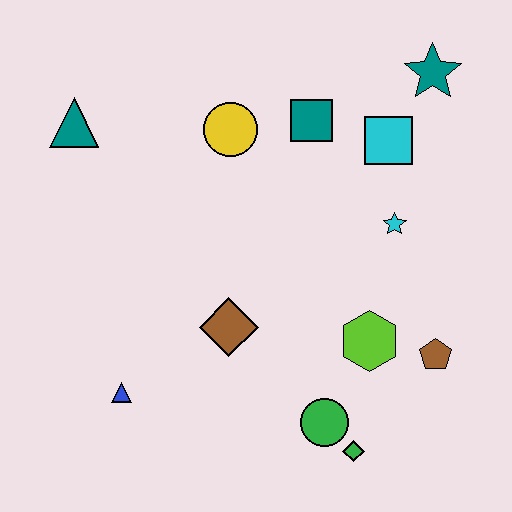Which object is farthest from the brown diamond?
The teal star is farthest from the brown diamond.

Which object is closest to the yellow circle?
The teal square is closest to the yellow circle.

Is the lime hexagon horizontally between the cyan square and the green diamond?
Yes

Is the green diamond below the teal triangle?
Yes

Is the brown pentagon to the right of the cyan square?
Yes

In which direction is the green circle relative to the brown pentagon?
The green circle is to the left of the brown pentagon.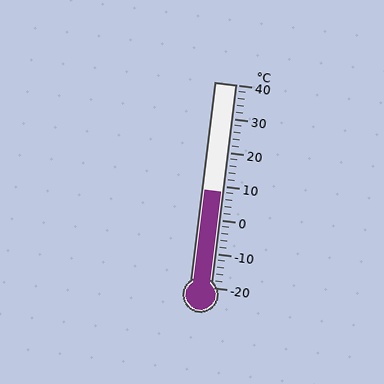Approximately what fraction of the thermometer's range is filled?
The thermometer is filled to approximately 45% of its range.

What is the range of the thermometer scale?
The thermometer scale ranges from -20°C to 40°C.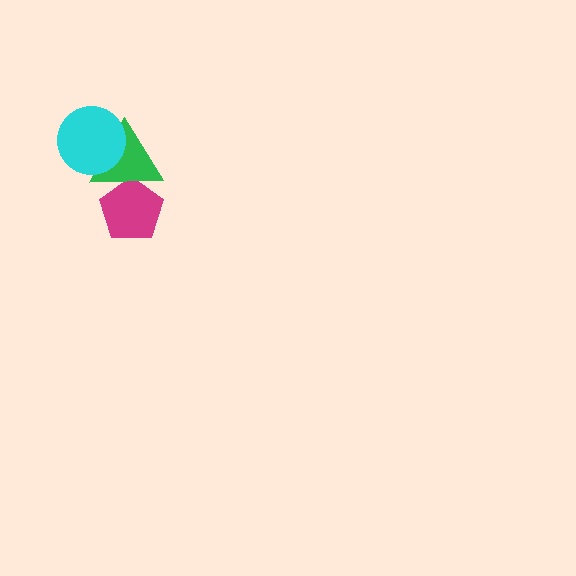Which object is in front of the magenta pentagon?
The green triangle is in front of the magenta pentagon.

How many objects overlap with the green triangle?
2 objects overlap with the green triangle.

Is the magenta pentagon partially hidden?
Yes, it is partially covered by another shape.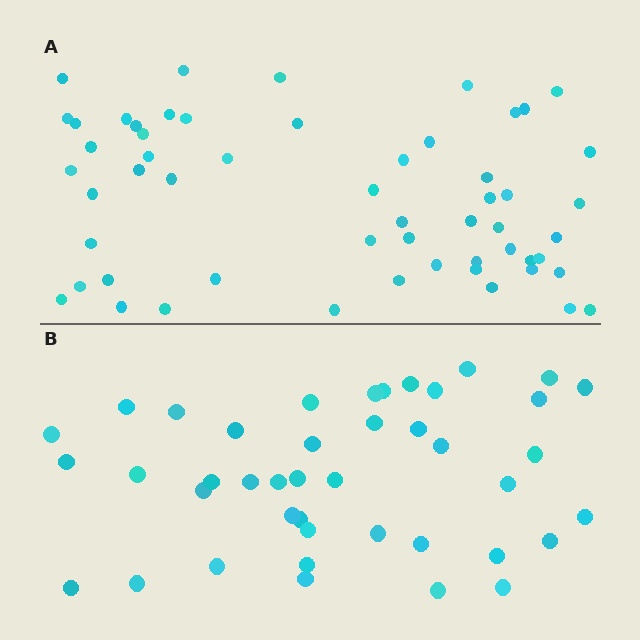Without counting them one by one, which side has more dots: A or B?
Region A (the top region) has more dots.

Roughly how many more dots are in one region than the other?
Region A has approximately 15 more dots than region B.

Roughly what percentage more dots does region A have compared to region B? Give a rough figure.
About 35% more.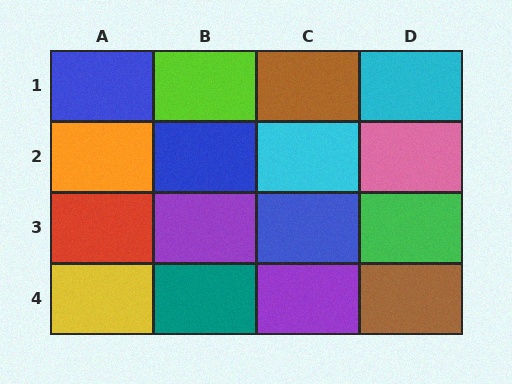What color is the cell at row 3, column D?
Green.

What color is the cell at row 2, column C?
Cyan.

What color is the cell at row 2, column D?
Pink.